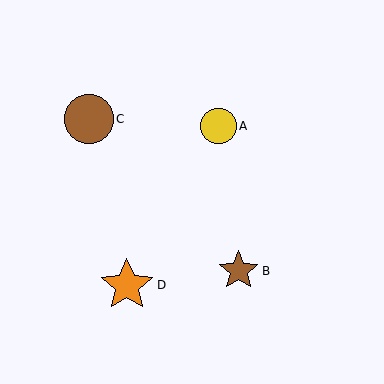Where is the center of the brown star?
The center of the brown star is at (239, 271).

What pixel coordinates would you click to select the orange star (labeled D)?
Click at (127, 285) to select the orange star D.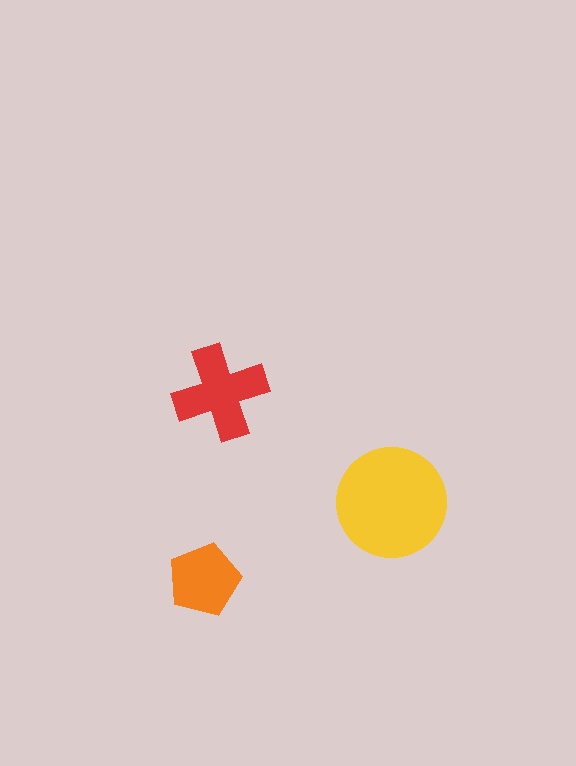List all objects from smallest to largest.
The orange pentagon, the red cross, the yellow circle.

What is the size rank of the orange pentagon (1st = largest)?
3rd.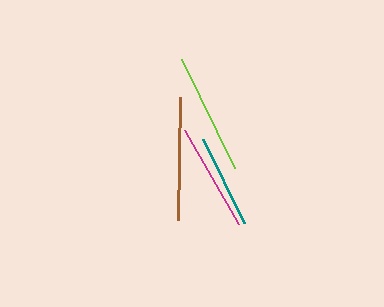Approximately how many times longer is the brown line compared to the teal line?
The brown line is approximately 1.3 times the length of the teal line.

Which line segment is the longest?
The brown line is the longest at approximately 124 pixels.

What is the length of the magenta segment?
The magenta segment is approximately 108 pixels long.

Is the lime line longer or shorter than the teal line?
The lime line is longer than the teal line.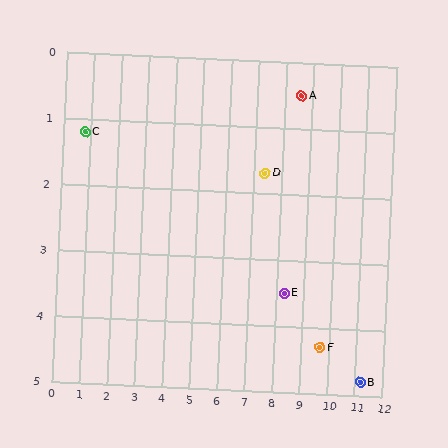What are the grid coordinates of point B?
Point B is at approximately (11.2, 4.8).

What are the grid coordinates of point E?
Point E is at approximately (8.3, 3.5).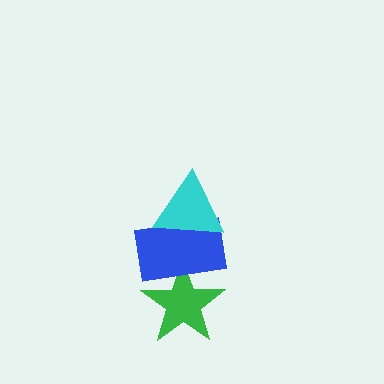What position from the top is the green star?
The green star is 3rd from the top.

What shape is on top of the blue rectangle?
The cyan triangle is on top of the blue rectangle.